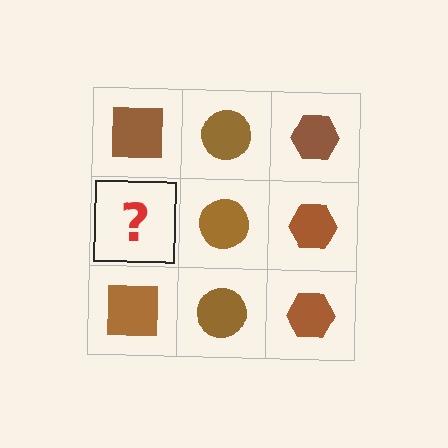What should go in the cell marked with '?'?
The missing cell should contain a brown square.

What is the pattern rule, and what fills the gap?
The rule is that each column has a consistent shape. The gap should be filled with a brown square.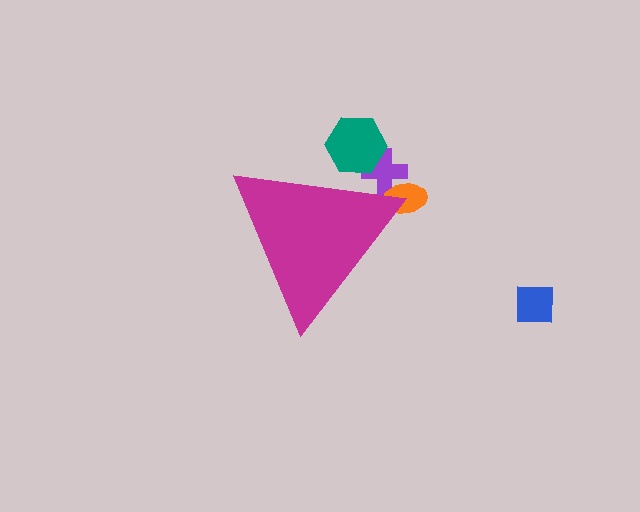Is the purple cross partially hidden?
Yes, the purple cross is partially hidden behind the magenta triangle.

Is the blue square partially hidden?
No, the blue square is fully visible.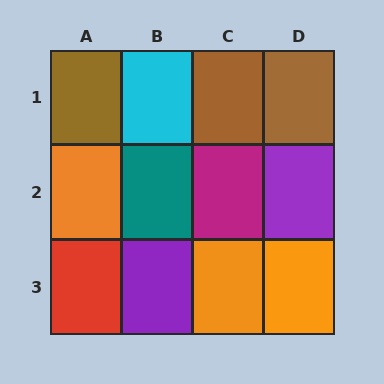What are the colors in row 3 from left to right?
Red, purple, orange, orange.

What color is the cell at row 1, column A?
Brown.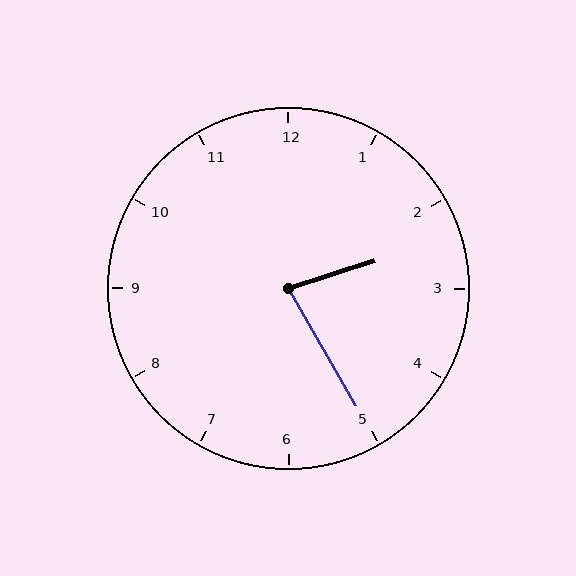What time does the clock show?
2:25.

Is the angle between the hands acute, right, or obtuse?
It is acute.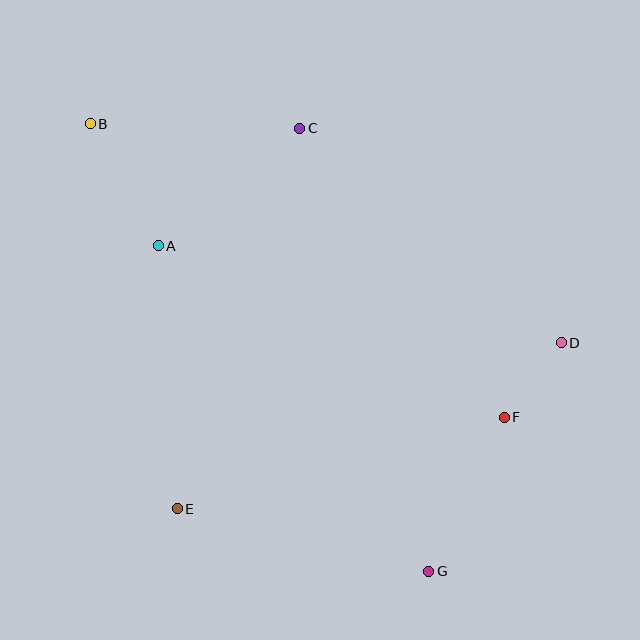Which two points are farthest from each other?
Points B and G are farthest from each other.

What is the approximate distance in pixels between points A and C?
The distance between A and C is approximately 184 pixels.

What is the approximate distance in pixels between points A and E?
The distance between A and E is approximately 264 pixels.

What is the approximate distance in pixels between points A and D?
The distance between A and D is approximately 414 pixels.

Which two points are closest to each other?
Points D and F are closest to each other.